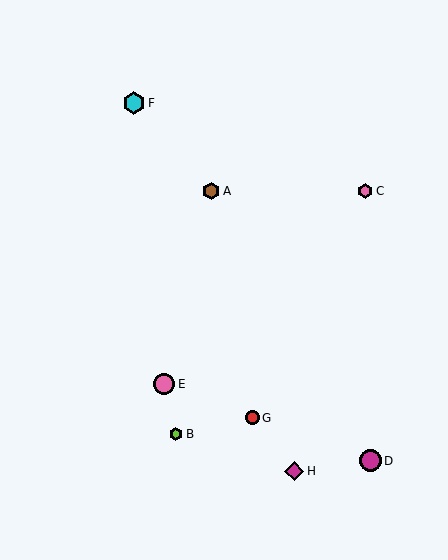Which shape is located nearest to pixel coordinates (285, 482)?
The magenta diamond (labeled H) at (294, 471) is nearest to that location.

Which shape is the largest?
The cyan hexagon (labeled F) is the largest.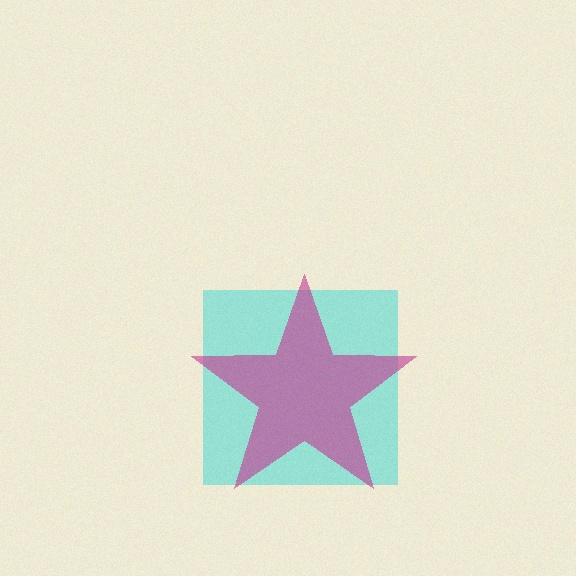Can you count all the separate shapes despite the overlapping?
Yes, there are 2 separate shapes.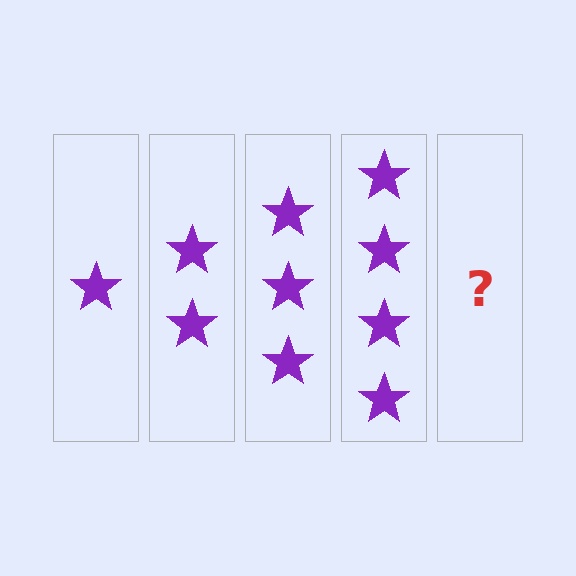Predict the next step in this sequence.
The next step is 5 stars.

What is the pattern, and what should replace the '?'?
The pattern is that each step adds one more star. The '?' should be 5 stars.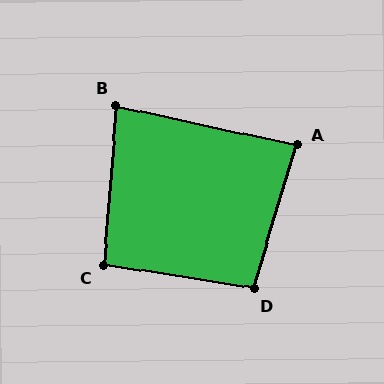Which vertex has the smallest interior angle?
B, at approximately 82 degrees.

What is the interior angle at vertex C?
Approximately 94 degrees (approximately right).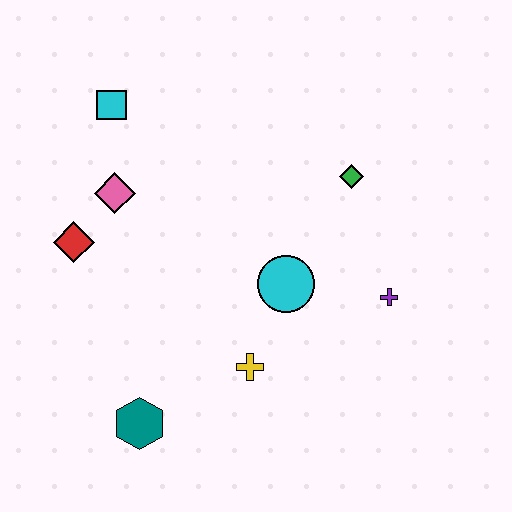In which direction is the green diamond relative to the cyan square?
The green diamond is to the right of the cyan square.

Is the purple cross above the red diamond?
No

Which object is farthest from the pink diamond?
The purple cross is farthest from the pink diamond.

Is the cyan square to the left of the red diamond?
No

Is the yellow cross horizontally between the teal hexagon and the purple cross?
Yes